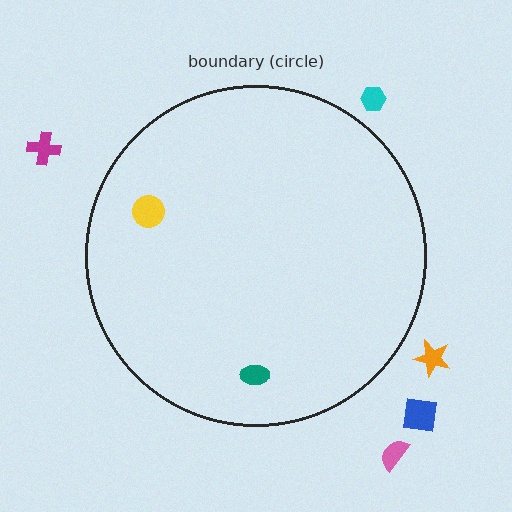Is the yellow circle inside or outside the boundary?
Inside.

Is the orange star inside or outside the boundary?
Outside.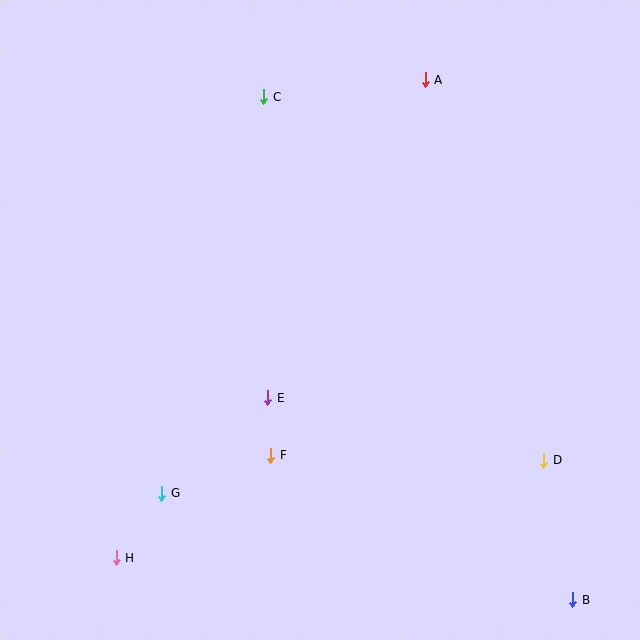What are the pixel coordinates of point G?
Point G is at (162, 493).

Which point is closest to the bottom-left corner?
Point H is closest to the bottom-left corner.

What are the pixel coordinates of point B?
Point B is at (573, 600).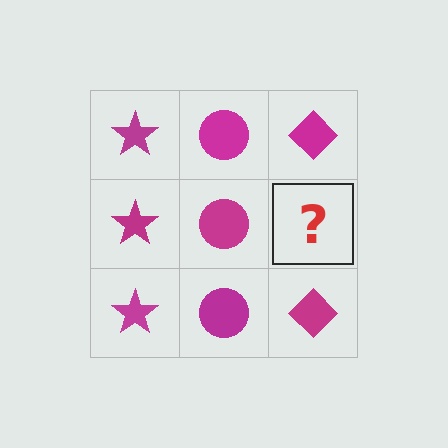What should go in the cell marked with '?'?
The missing cell should contain a magenta diamond.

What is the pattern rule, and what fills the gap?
The rule is that each column has a consistent shape. The gap should be filled with a magenta diamond.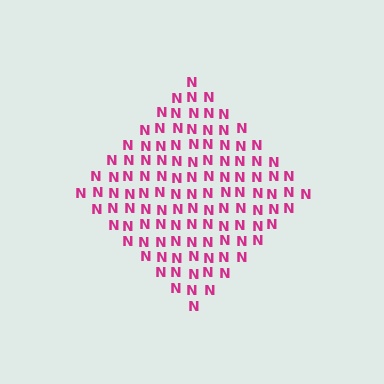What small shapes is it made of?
It is made of small letter N's.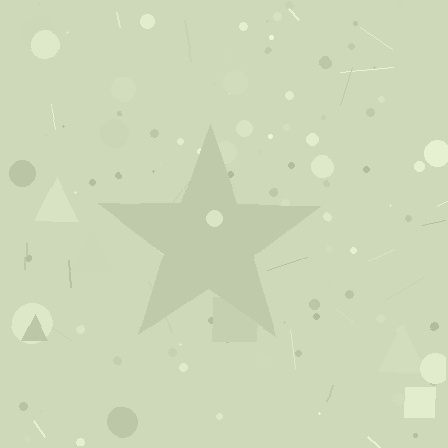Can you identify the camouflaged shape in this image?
The camouflaged shape is a star.